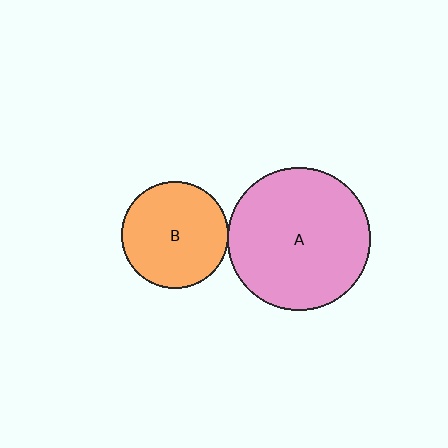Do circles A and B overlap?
Yes.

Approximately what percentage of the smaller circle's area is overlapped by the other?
Approximately 5%.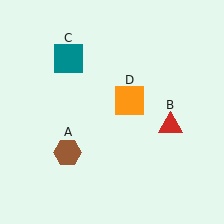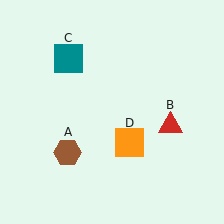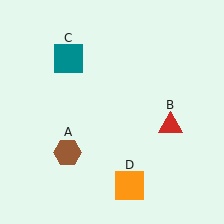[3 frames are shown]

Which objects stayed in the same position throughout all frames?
Brown hexagon (object A) and red triangle (object B) and teal square (object C) remained stationary.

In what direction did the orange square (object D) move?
The orange square (object D) moved down.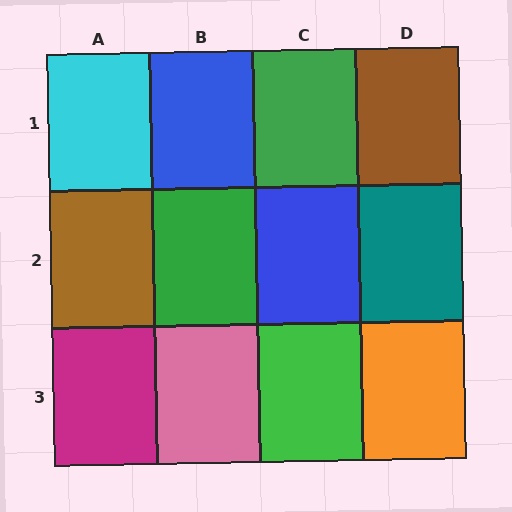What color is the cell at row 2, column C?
Blue.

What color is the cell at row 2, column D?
Teal.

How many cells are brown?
2 cells are brown.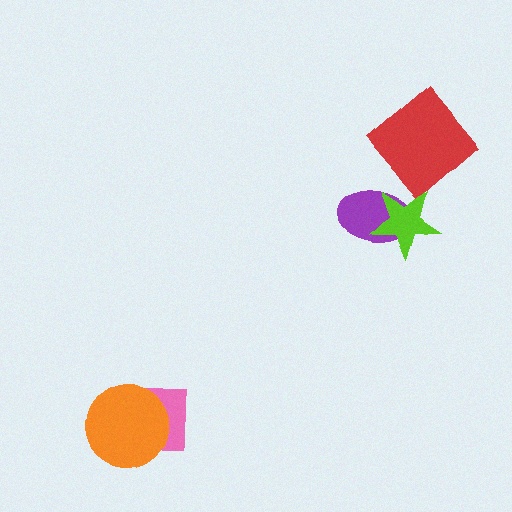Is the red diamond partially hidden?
No, no other shape covers it.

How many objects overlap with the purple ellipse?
1 object overlaps with the purple ellipse.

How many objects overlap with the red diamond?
0 objects overlap with the red diamond.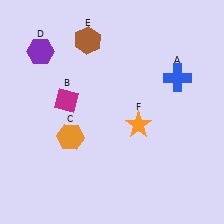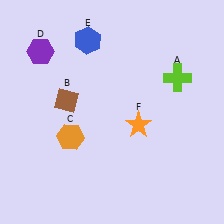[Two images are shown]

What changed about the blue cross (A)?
In Image 1, A is blue. In Image 2, it changed to lime.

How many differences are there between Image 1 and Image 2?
There are 3 differences between the two images.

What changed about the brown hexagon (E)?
In Image 1, E is brown. In Image 2, it changed to blue.